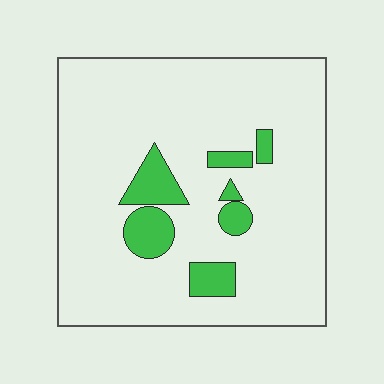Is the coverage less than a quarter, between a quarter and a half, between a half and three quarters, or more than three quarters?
Less than a quarter.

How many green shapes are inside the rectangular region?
7.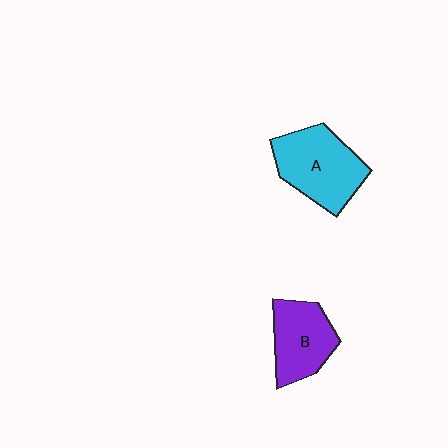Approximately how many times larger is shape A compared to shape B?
Approximately 1.3 times.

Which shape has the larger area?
Shape A (cyan).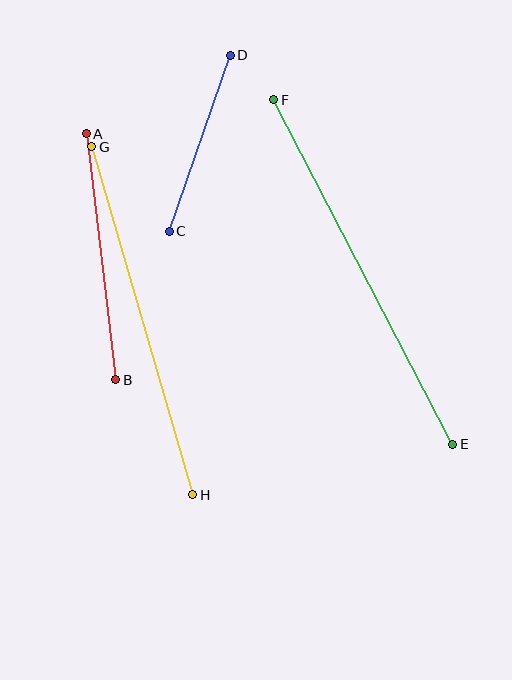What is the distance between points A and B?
The distance is approximately 248 pixels.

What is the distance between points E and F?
The distance is approximately 388 pixels.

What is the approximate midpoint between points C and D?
The midpoint is at approximately (200, 143) pixels.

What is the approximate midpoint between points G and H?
The midpoint is at approximately (142, 321) pixels.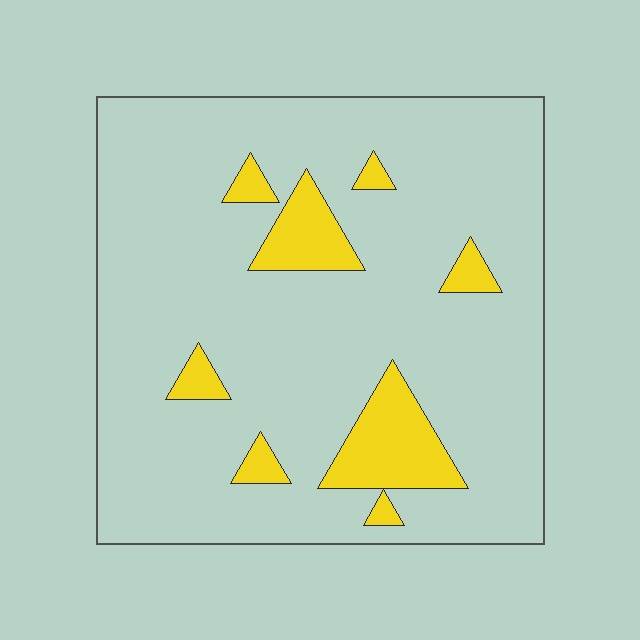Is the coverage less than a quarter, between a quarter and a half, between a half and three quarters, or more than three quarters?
Less than a quarter.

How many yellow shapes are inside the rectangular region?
8.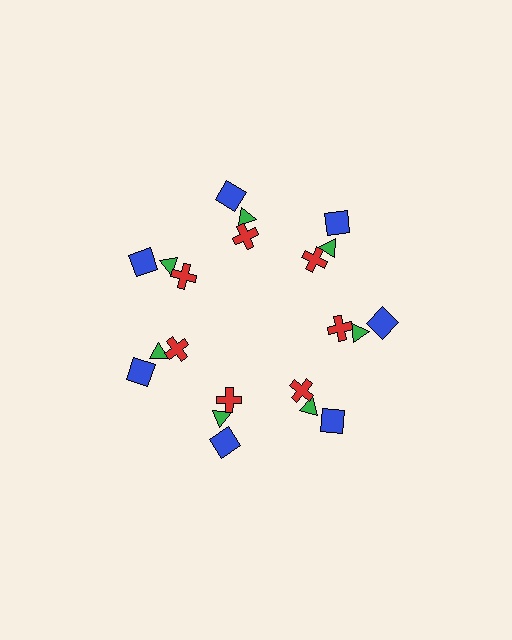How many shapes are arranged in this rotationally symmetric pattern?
There are 21 shapes, arranged in 7 groups of 3.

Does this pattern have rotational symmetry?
Yes, this pattern has 7-fold rotational symmetry. It looks the same after rotating 51 degrees around the center.